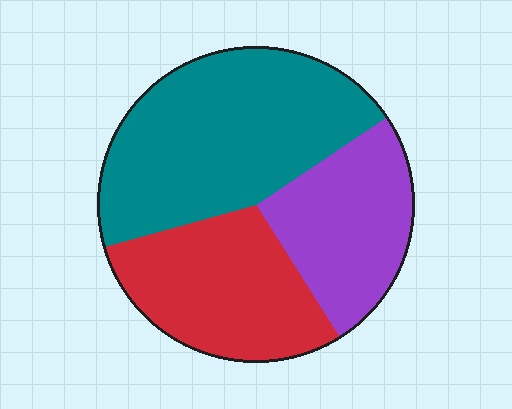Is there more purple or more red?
Red.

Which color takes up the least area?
Purple, at roughly 25%.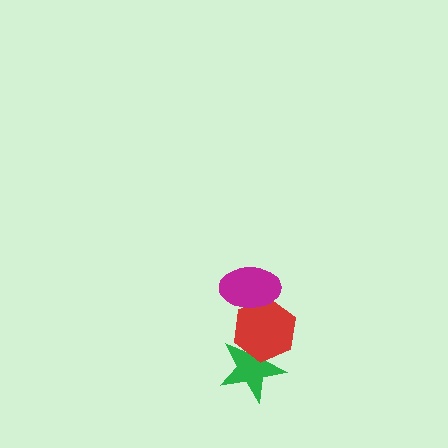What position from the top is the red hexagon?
The red hexagon is 2nd from the top.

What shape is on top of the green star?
The red hexagon is on top of the green star.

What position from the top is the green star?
The green star is 3rd from the top.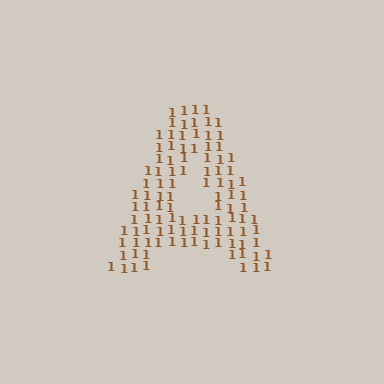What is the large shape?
The large shape is the letter A.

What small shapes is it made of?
It is made of small digit 1's.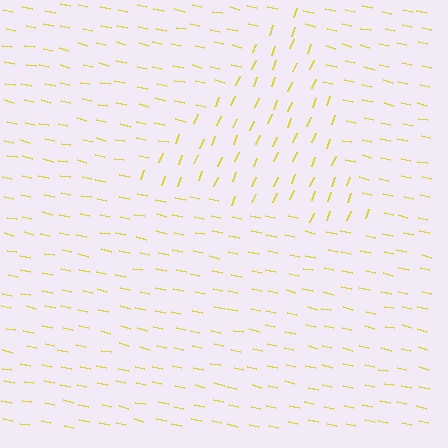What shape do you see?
I see a triangle.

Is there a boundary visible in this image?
Yes, there is a texture boundary formed by a change in line orientation.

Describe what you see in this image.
The image is filled with small yellow line segments. A triangle region in the image has lines oriented differently from the surrounding lines, creating a visible texture boundary.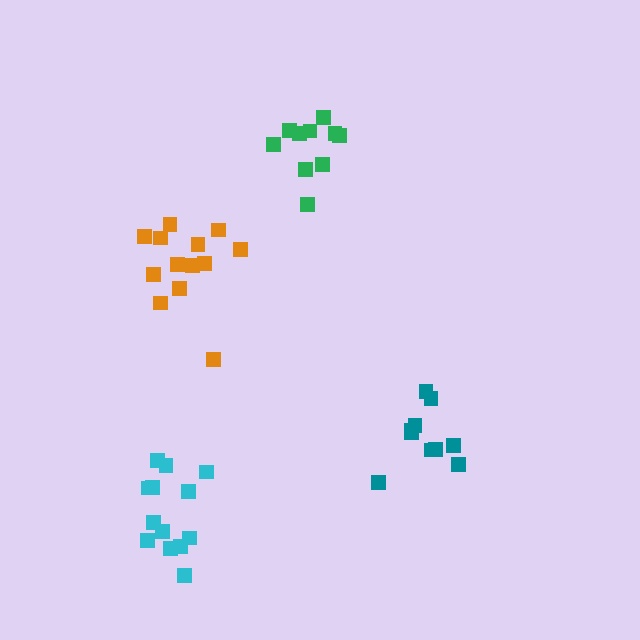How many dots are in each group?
Group 1: 13 dots, Group 2: 10 dots, Group 3: 13 dots, Group 4: 10 dots (46 total).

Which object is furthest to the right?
The teal cluster is rightmost.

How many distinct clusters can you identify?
There are 4 distinct clusters.